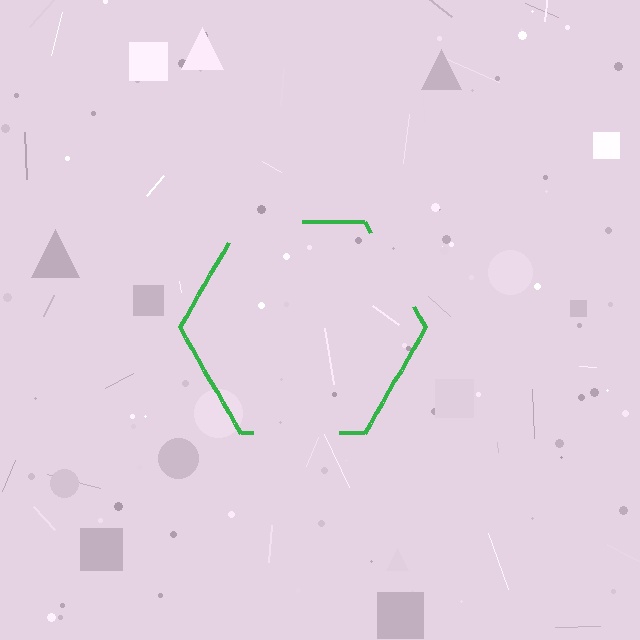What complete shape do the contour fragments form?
The contour fragments form a hexagon.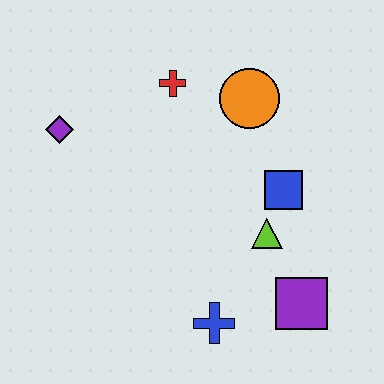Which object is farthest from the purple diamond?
The purple square is farthest from the purple diamond.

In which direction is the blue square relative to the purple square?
The blue square is above the purple square.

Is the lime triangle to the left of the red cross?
No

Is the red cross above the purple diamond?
Yes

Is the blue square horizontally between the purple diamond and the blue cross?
No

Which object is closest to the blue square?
The lime triangle is closest to the blue square.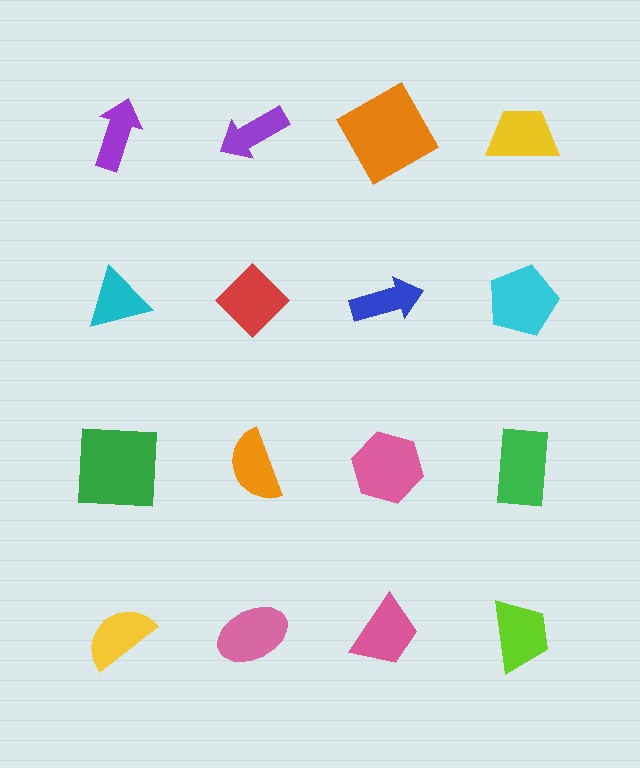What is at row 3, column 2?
An orange semicircle.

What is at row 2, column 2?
A red diamond.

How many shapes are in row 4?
4 shapes.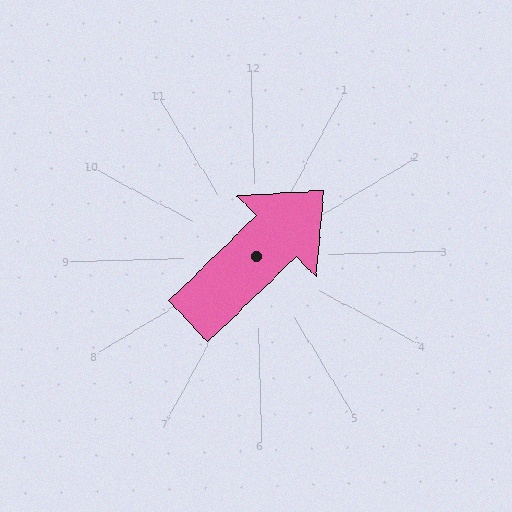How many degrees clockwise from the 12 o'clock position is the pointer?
Approximately 48 degrees.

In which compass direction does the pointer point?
Northeast.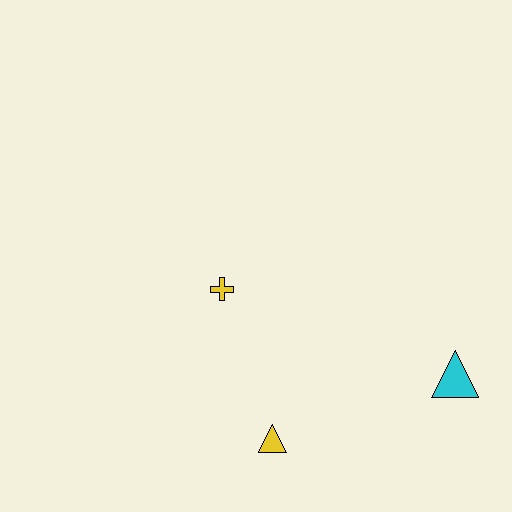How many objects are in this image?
There are 3 objects.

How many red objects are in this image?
There are no red objects.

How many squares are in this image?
There are no squares.